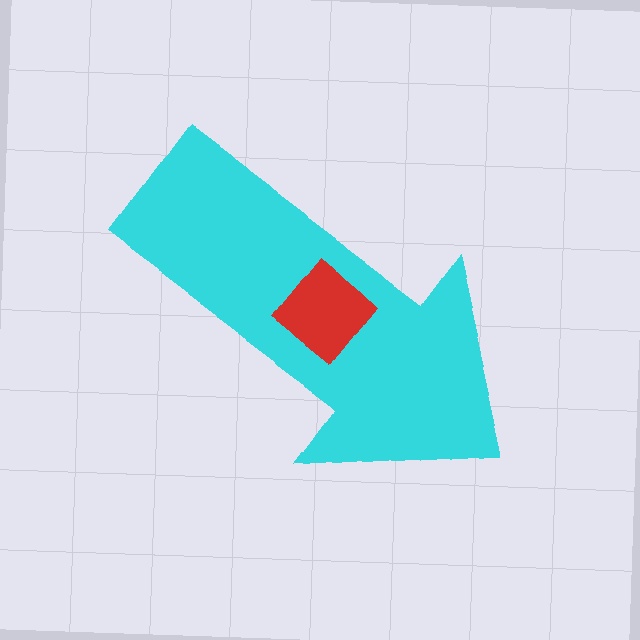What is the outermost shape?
The cyan arrow.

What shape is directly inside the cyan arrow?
The red diamond.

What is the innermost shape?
The red diamond.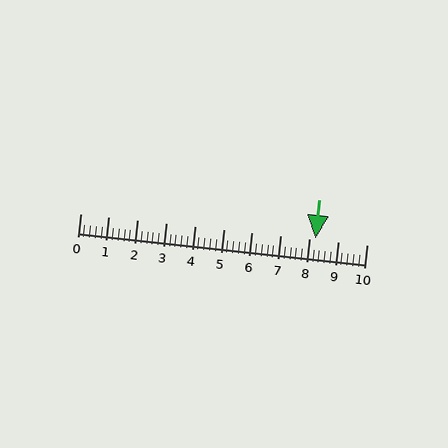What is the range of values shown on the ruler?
The ruler shows values from 0 to 10.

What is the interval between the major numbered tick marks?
The major tick marks are spaced 1 units apart.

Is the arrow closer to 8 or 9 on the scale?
The arrow is closer to 8.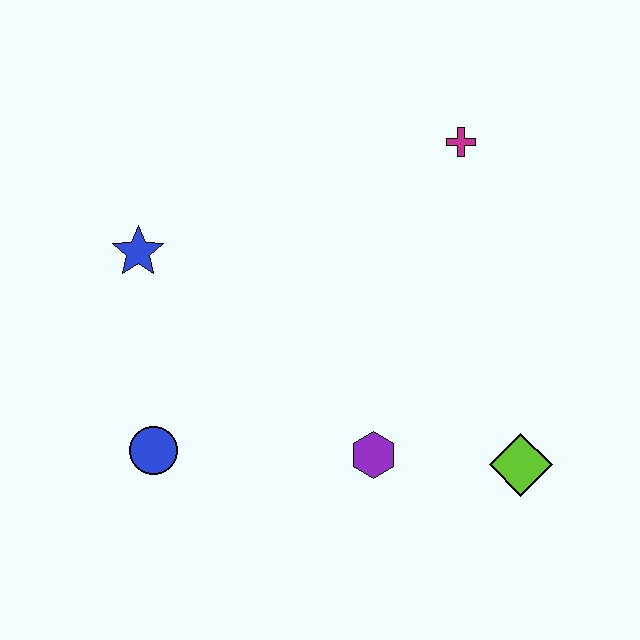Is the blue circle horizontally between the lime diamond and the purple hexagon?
No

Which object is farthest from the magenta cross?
The blue circle is farthest from the magenta cross.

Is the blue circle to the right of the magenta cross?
No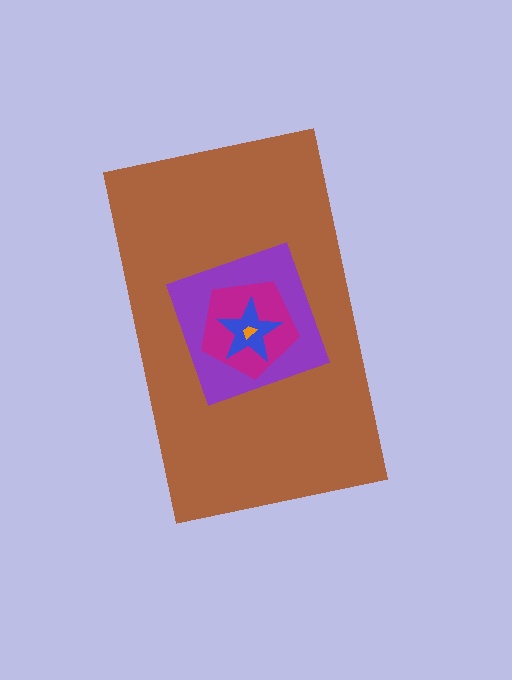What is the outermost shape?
The brown rectangle.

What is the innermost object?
The orange trapezoid.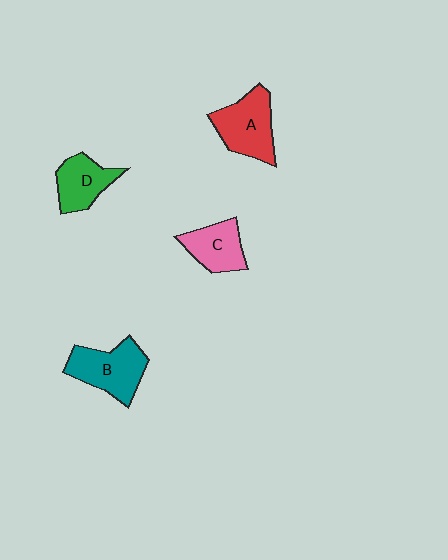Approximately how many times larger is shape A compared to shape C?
Approximately 1.3 times.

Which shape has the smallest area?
Shape C (pink).